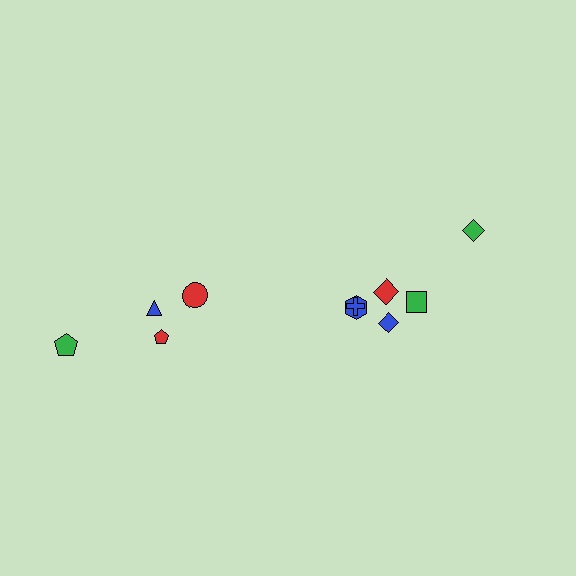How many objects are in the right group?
There are 6 objects.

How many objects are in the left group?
There are 4 objects.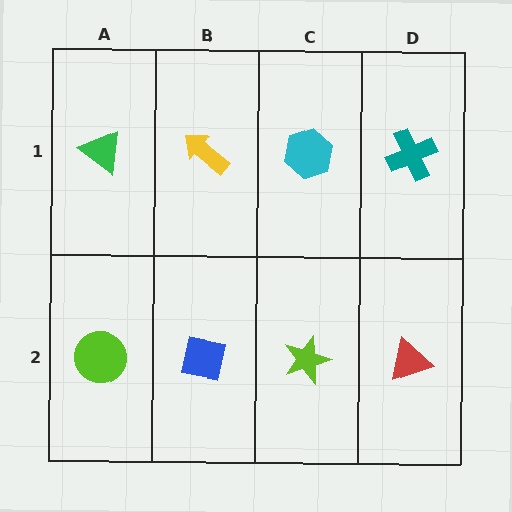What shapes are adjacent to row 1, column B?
A blue square (row 2, column B), a green triangle (row 1, column A), a cyan hexagon (row 1, column C).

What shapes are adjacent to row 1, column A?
A lime circle (row 2, column A), a yellow arrow (row 1, column B).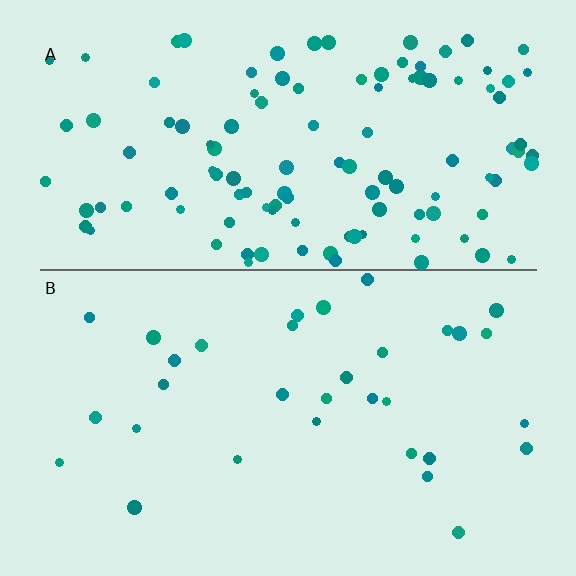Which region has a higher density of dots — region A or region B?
A (the top).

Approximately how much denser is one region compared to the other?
Approximately 3.6× — region A over region B.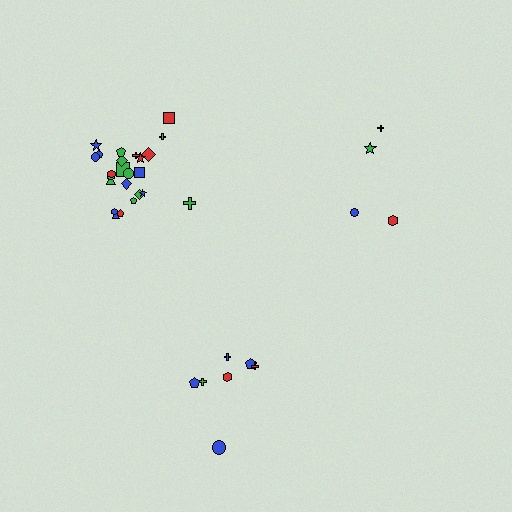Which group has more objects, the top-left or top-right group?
The top-left group.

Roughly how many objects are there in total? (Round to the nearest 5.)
Roughly 35 objects in total.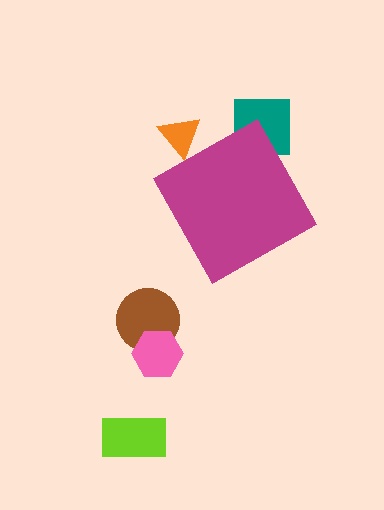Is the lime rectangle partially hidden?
No, the lime rectangle is fully visible.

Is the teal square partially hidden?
Yes, the teal square is partially hidden behind the magenta diamond.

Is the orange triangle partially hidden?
Yes, the orange triangle is partially hidden behind the magenta diamond.